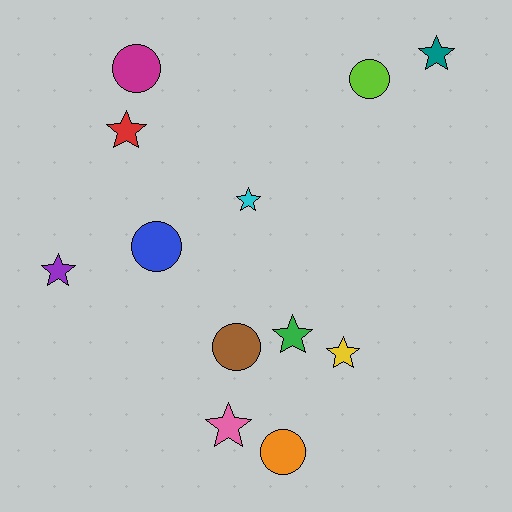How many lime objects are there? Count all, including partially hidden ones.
There is 1 lime object.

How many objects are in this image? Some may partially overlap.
There are 12 objects.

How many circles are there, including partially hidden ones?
There are 5 circles.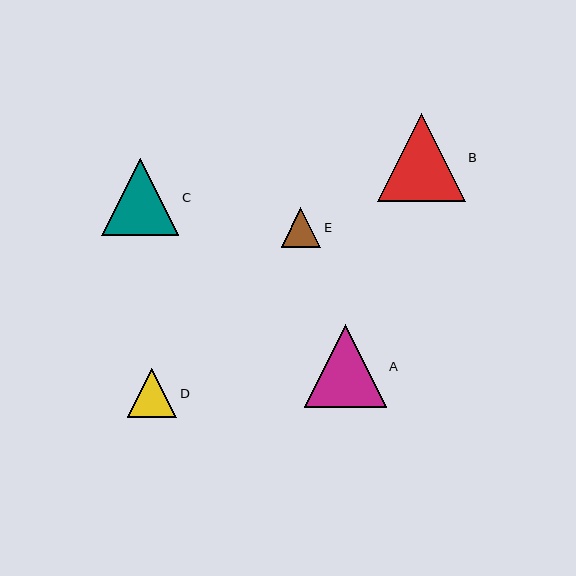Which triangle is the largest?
Triangle B is the largest with a size of approximately 87 pixels.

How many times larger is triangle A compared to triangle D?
Triangle A is approximately 1.7 times the size of triangle D.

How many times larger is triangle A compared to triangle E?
Triangle A is approximately 2.1 times the size of triangle E.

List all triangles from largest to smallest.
From largest to smallest: B, A, C, D, E.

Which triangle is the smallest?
Triangle E is the smallest with a size of approximately 39 pixels.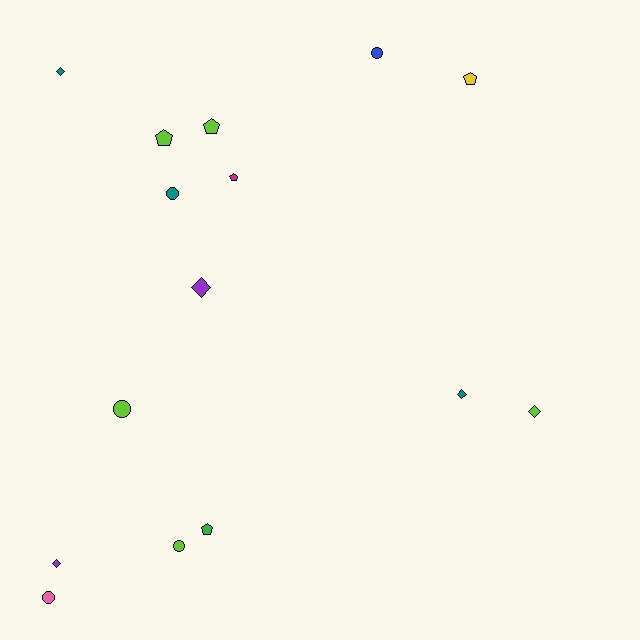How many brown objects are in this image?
There are no brown objects.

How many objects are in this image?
There are 15 objects.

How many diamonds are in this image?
There are 5 diamonds.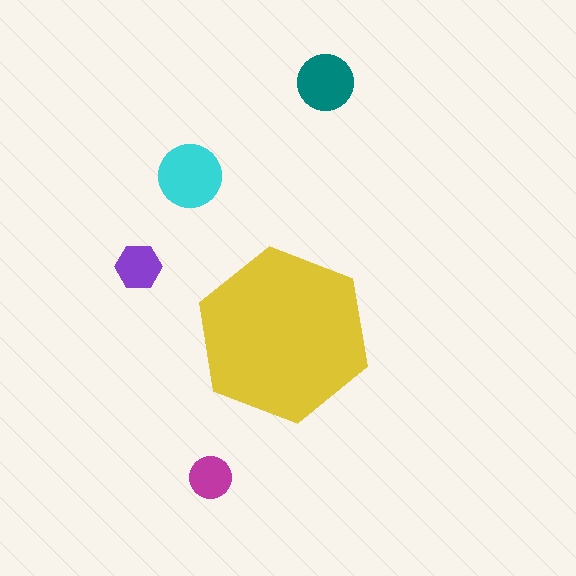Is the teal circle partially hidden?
No, the teal circle is fully visible.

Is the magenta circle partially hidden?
No, the magenta circle is fully visible.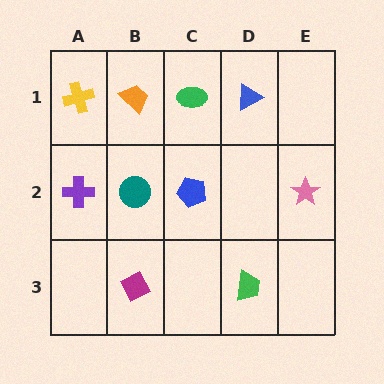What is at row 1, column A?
A yellow cross.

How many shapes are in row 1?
4 shapes.